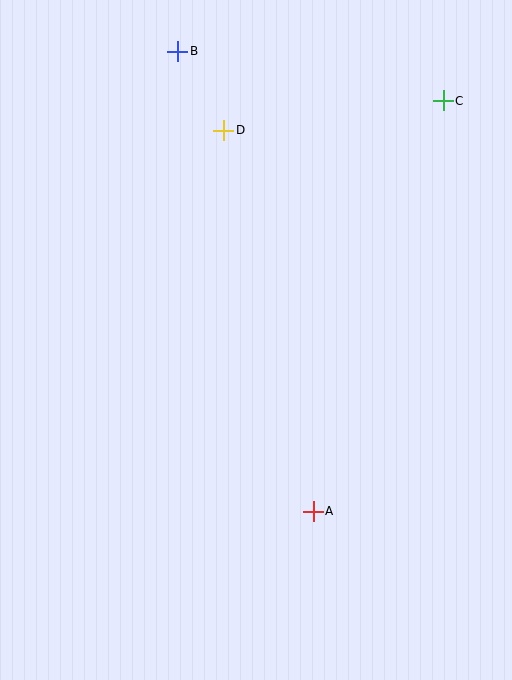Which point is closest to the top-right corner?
Point C is closest to the top-right corner.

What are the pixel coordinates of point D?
Point D is at (224, 130).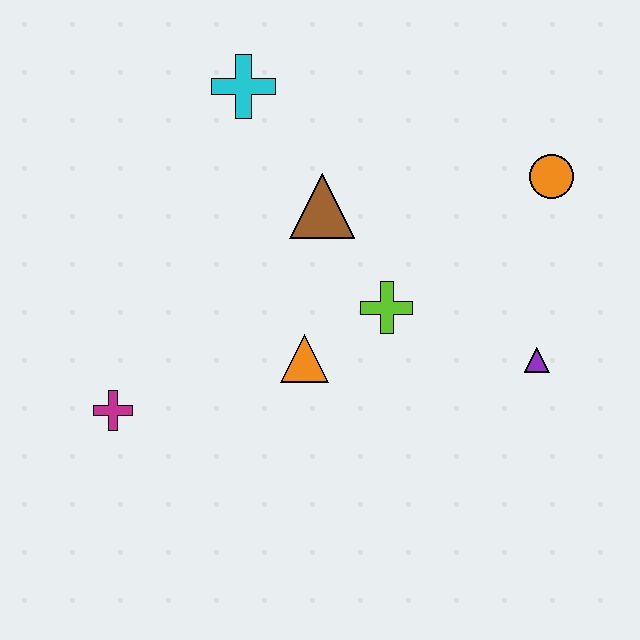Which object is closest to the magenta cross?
The orange triangle is closest to the magenta cross.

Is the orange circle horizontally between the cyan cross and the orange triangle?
No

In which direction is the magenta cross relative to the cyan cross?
The magenta cross is below the cyan cross.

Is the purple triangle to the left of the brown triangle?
No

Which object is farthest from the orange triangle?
The orange circle is farthest from the orange triangle.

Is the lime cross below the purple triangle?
No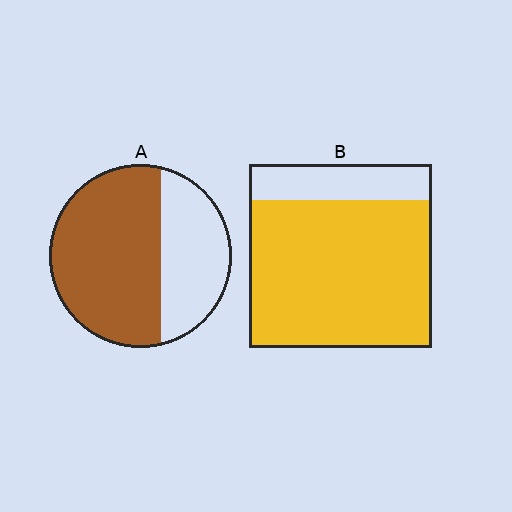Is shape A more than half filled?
Yes.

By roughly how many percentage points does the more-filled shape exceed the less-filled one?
By roughly 15 percentage points (B over A).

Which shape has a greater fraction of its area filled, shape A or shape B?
Shape B.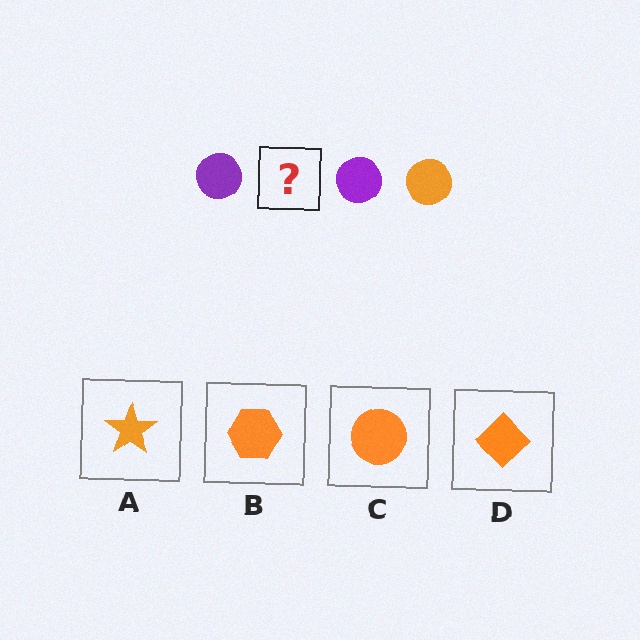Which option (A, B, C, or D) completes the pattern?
C.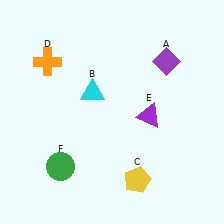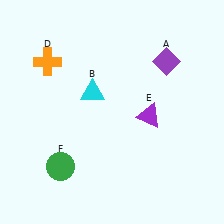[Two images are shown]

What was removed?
The yellow pentagon (C) was removed in Image 2.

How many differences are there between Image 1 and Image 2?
There is 1 difference between the two images.